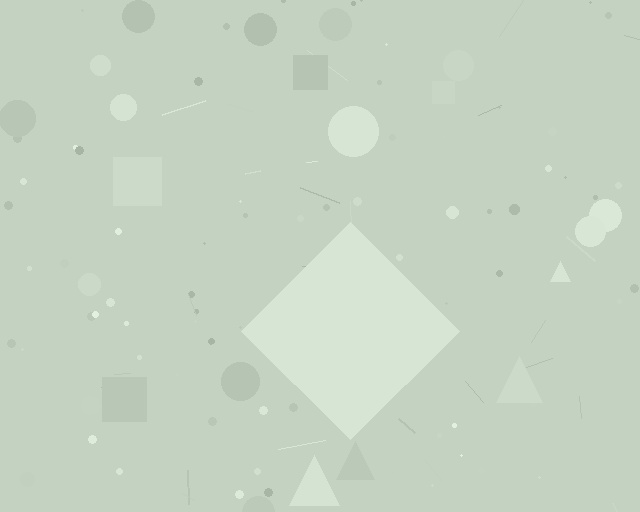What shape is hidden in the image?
A diamond is hidden in the image.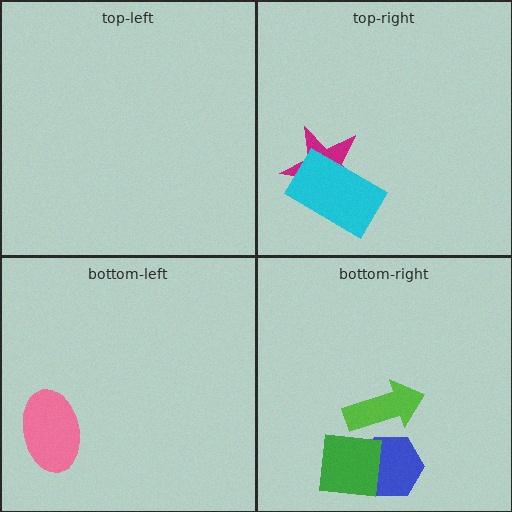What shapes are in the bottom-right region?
The blue hexagon, the green square, the lime arrow.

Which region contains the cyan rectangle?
The top-right region.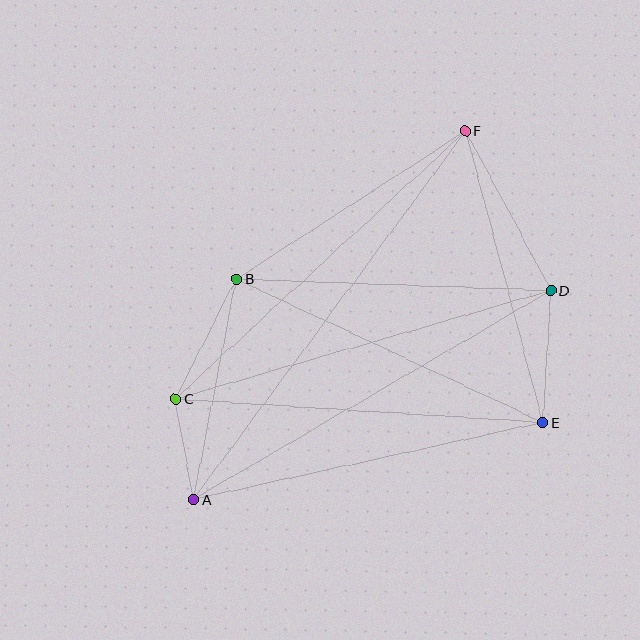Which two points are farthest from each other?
Points A and F are farthest from each other.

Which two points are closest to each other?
Points A and C are closest to each other.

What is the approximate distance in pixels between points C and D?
The distance between C and D is approximately 391 pixels.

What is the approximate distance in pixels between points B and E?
The distance between B and E is approximately 338 pixels.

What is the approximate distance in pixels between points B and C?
The distance between B and C is approximately 135 pixels.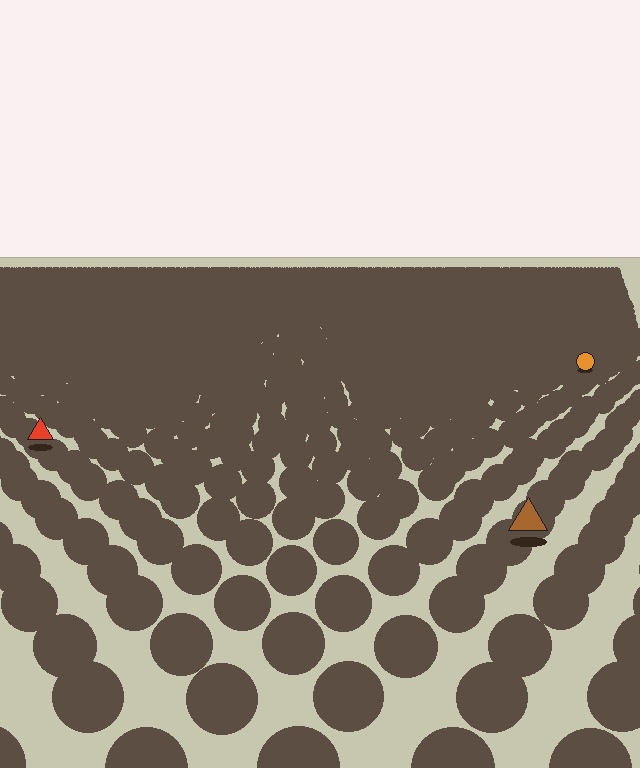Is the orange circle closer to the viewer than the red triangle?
No. The red triangle is closer — you can tell from the texture gradient: the ground texture is coarser near it.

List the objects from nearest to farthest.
From nearest to farthest: the brown triangle, the red triangle, the orange circle.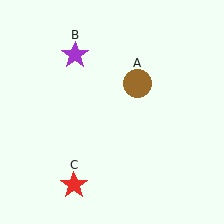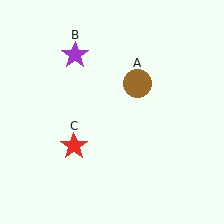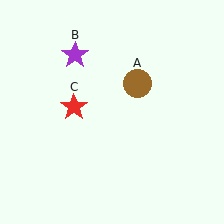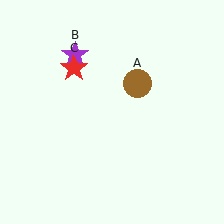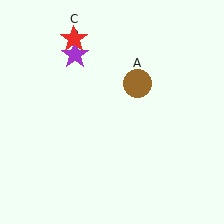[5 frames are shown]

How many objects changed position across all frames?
1 object changed position: red star (object C).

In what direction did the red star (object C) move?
The red star (object C) moved up.